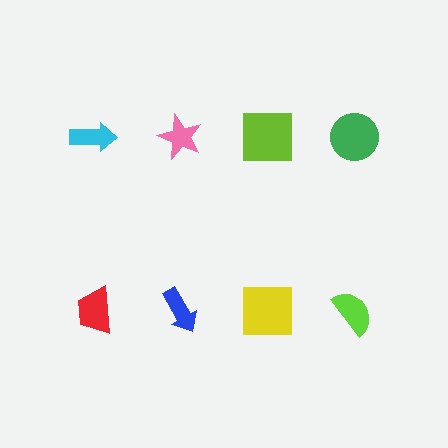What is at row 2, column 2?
A blue arrow.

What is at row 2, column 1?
A red trapezoid.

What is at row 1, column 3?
A lime square.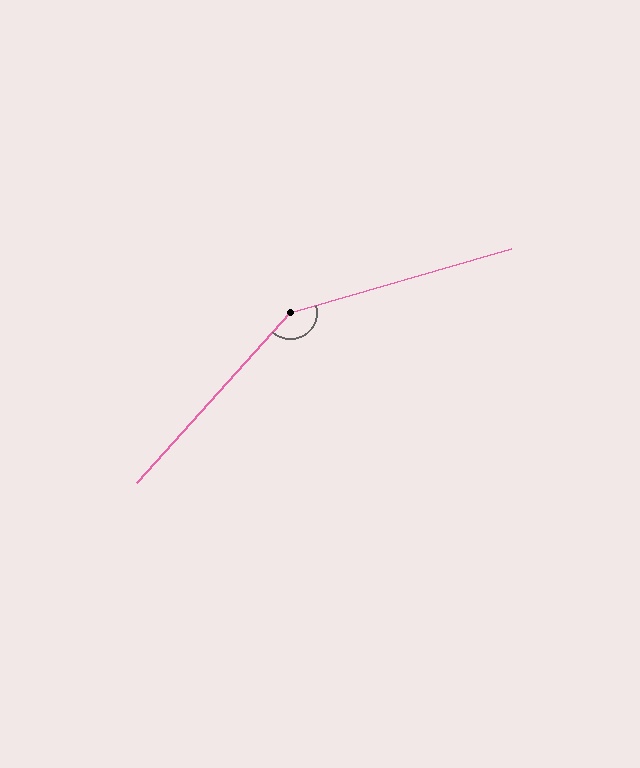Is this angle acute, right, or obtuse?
It is obtuse.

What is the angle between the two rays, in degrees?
Approximately 148 degrees.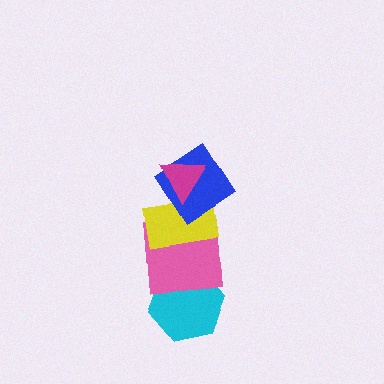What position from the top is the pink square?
The pink square is 4th from the top.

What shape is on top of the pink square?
The yellow rectangle is on top of the pink square.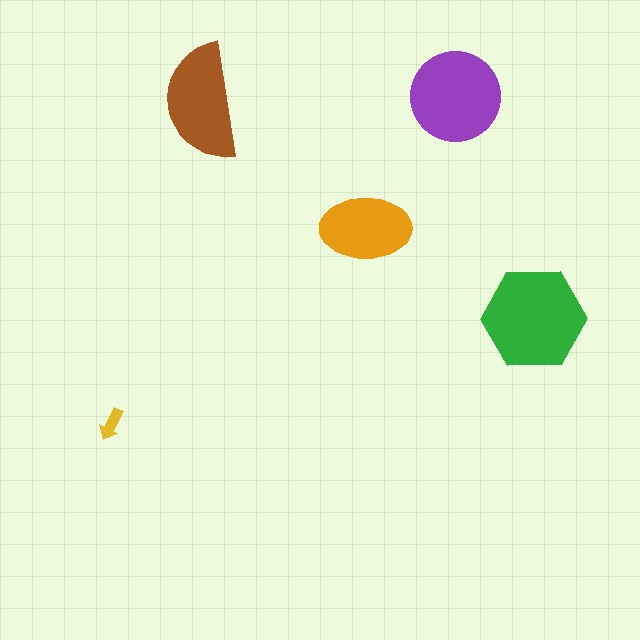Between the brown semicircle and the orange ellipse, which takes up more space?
The brown semicircle.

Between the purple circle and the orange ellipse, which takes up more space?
The purple circle.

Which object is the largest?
The green hexagon.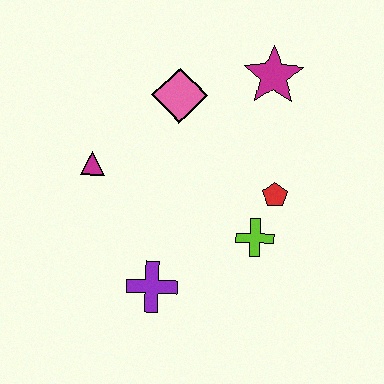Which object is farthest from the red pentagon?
The magenta triangle is farthest from the red pentagon.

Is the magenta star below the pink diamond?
No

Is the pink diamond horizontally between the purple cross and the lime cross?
Yes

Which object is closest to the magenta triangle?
The pink diamond is closest to the magenta triangle.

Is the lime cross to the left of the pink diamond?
No